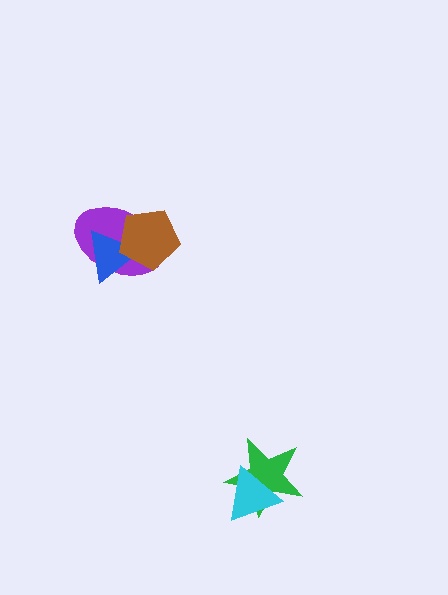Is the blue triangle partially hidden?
Yes, it is partially covered by another shape.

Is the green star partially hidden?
Yes, it is partially covered by another shape.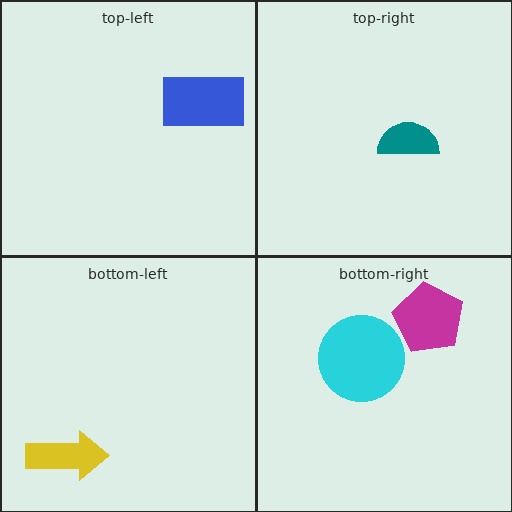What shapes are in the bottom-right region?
The magenta pentagon, the cyan circle.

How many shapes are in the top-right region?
1.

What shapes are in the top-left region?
The blue rectangle.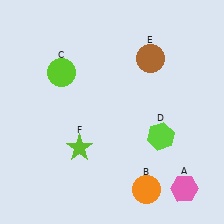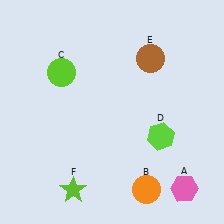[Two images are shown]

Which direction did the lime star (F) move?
The lime star (F) moved down.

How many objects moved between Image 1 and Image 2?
1 object moved between the two images.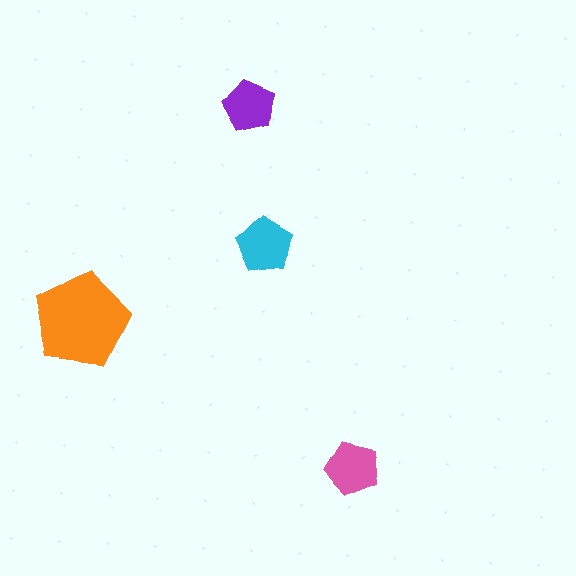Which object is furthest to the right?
The pink pentagon is rightmost.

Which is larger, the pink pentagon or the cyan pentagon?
The cyan one.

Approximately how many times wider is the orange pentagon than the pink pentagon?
About 2 times wider.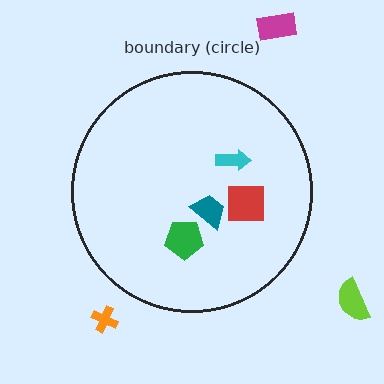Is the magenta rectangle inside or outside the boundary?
Outside.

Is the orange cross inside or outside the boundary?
Outside.